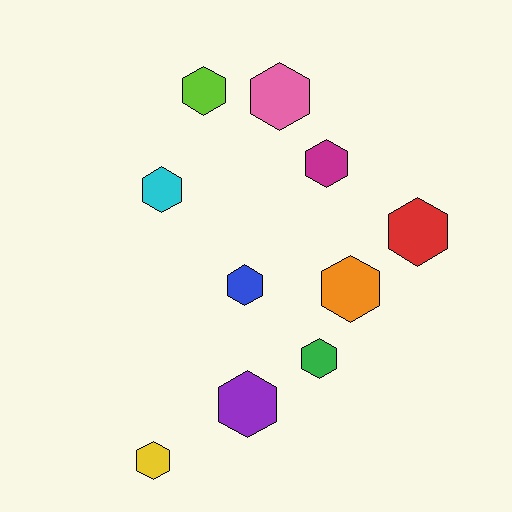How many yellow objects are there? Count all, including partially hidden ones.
There is 1 yellow object.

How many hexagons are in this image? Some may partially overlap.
There are 10 hexagons.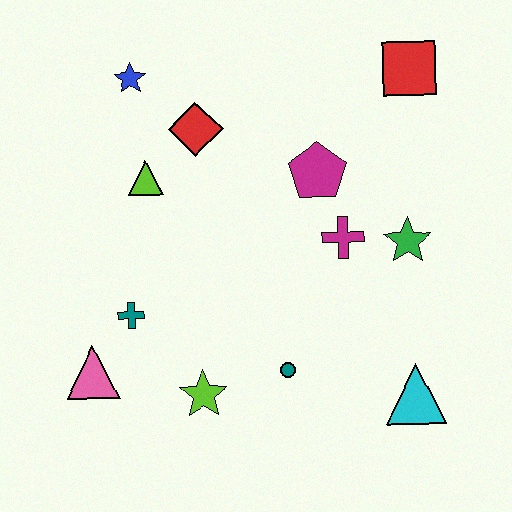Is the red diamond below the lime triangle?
No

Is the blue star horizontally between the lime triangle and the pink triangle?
Yes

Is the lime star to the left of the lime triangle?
No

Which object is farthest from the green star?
The pink triangle is farthest from the green star.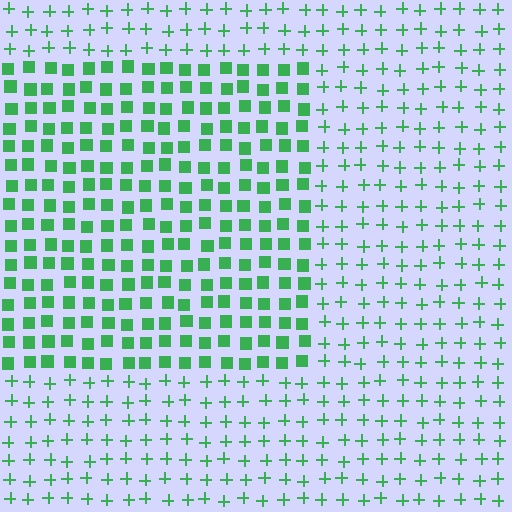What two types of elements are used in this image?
The image uses squares inside the rectangle region and plus signs outside it.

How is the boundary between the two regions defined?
The boundary is defined by a change in element shape: squares inside vs. plus signs outside. All elements share the same color and spacing.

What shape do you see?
I see a rectangle.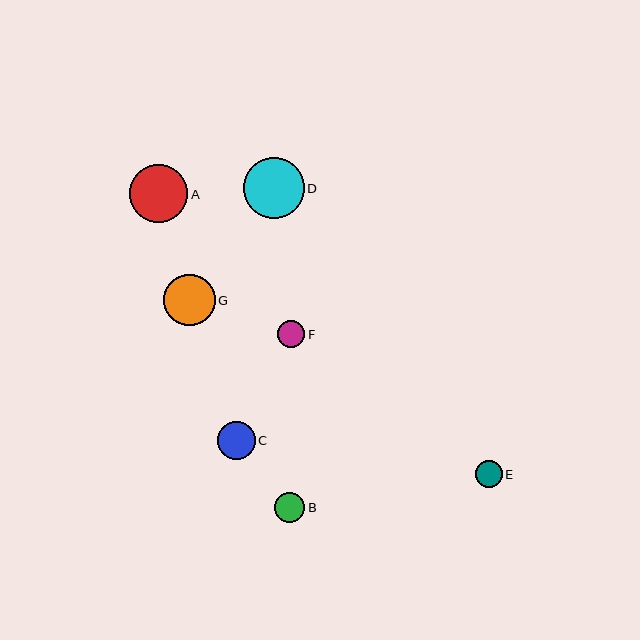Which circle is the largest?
Circle D is the largest with a size of approximately 61 pixels.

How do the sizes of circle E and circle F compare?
Circle E and circle F are approximately the same size.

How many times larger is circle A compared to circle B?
Circle A is approximately 1.9 times the size of circle B.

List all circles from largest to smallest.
From largest to smallest: D, A, G, C, B, E, F.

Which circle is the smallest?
Circle F is the smallest with a size of approximately 27 pixels.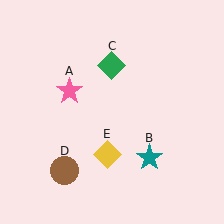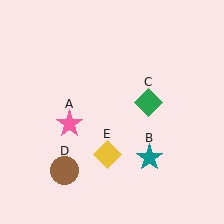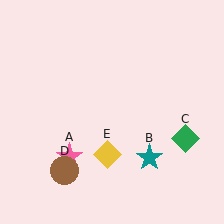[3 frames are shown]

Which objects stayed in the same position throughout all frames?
Teal star (object B) and brown circle (object D) and yellow diamond (object E) remained stationary.